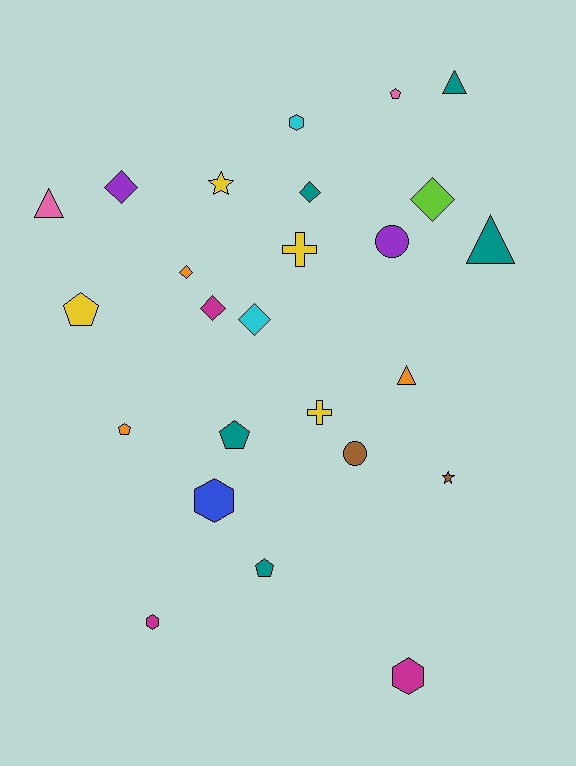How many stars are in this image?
There are 2 stars.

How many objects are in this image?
There are 25 objects.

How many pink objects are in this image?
There are 2 pink objects.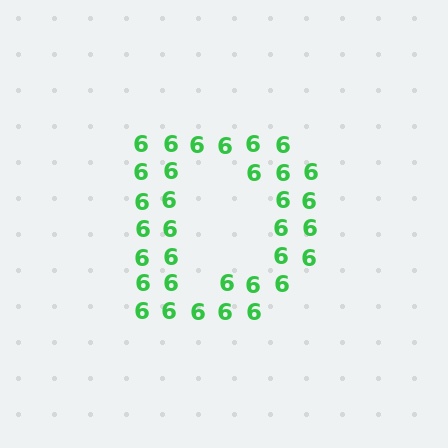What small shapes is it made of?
It is made of small digit 6's.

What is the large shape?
The large shape is the letter D.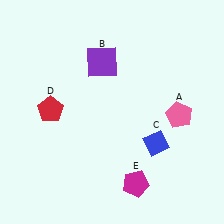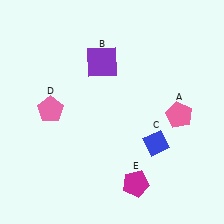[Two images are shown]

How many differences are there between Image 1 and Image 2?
There is 1 difference between the two images.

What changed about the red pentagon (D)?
In Image 1, D is red. In Image 2, it changed to pink.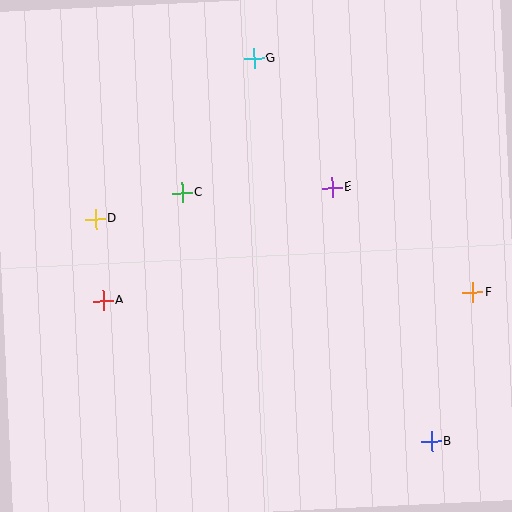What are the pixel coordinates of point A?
Point A is at (103, 301).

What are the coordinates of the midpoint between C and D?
The midpoint between C and D is at (139, 206).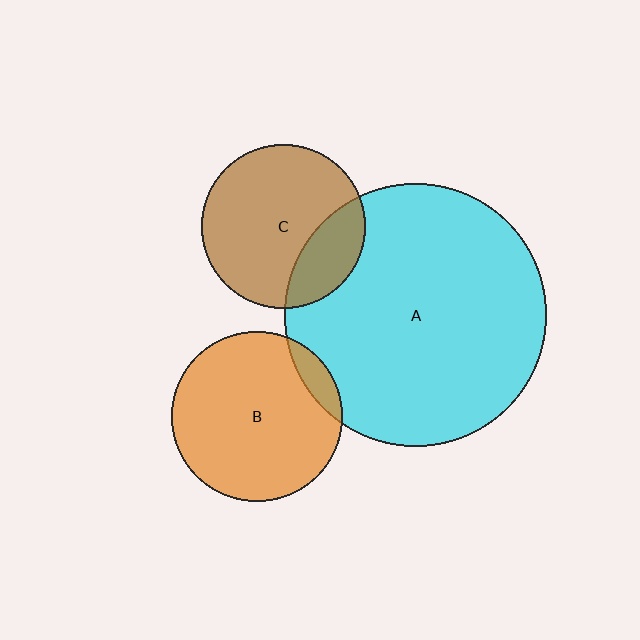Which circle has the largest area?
Circle A (cyan).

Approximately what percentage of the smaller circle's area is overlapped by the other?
Approximately 25%.